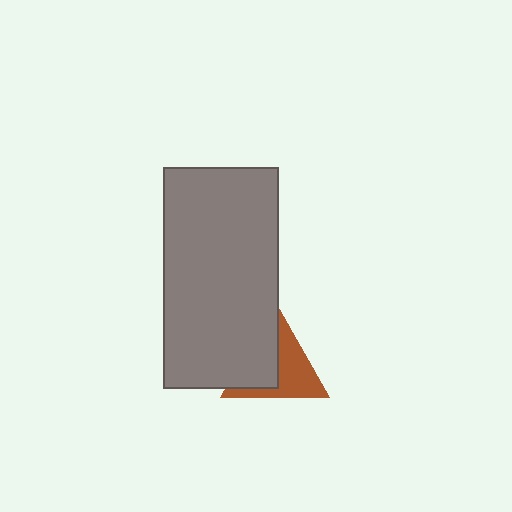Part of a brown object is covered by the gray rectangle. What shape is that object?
It is a triangle.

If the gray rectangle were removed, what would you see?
You would see the complete brown triangle.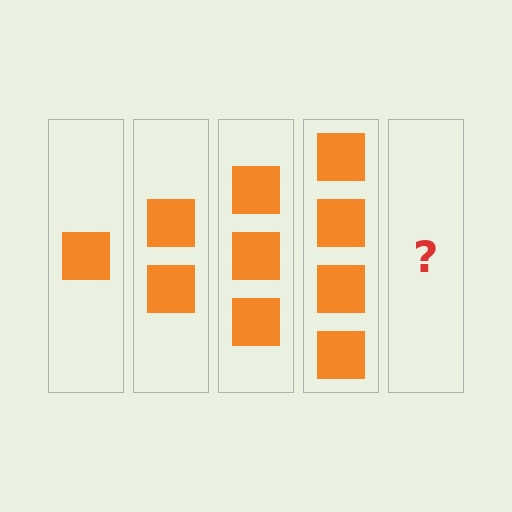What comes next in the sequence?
The next element should be 5 squares.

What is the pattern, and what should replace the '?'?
The pattern is that each step adds one more square. The '?' should be 5 squares.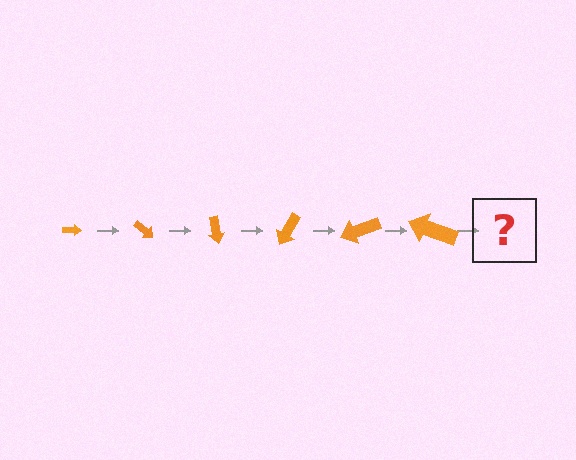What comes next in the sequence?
The next element should be an arrow, larger than the previous one and rotated 240 degrees from the start.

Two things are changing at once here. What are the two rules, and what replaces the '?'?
The two rules are that the arrow grows larger each step and it rotates 40 degrees each step. The '?' should be an arrow, larger than the previous one and rotated 240 degrees from the start.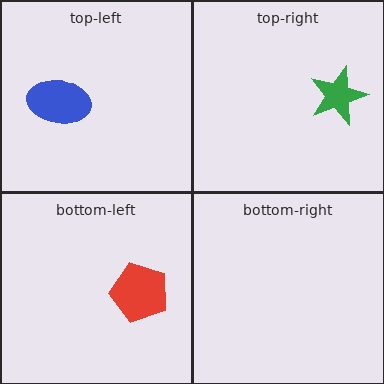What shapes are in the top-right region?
The green star.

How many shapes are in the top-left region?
1.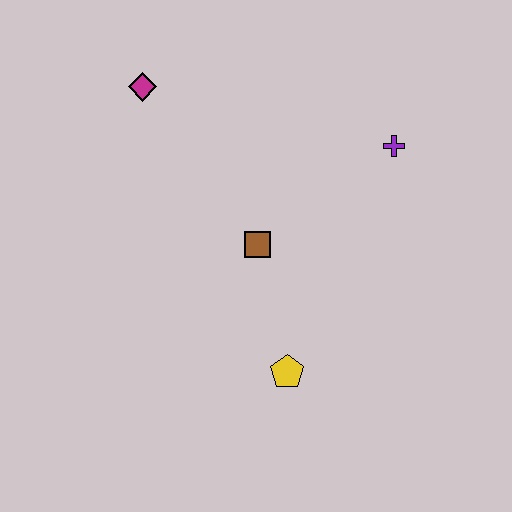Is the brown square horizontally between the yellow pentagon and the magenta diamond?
Yes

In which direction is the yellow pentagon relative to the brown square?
The yellow pentagon is below the brown square.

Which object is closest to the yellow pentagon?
The brown square is closest to the yellow pentagon.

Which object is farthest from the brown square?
The magenta diamond is farthest from the brown square.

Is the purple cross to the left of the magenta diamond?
No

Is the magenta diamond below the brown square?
No